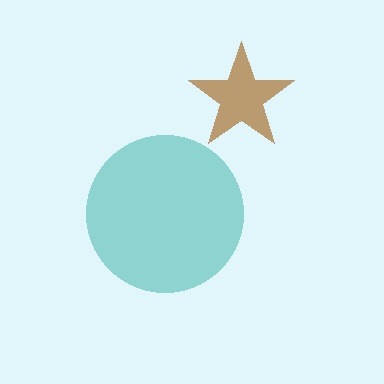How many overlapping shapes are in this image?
There are 2 overlapping shapes in the image.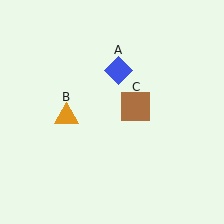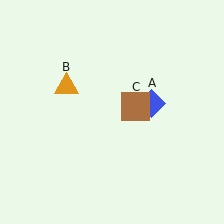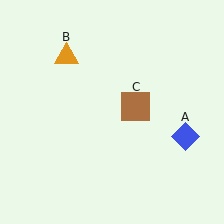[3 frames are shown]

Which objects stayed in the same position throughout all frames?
Brown square (object C) remained stationary.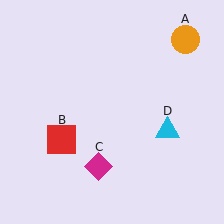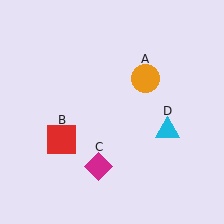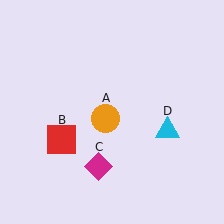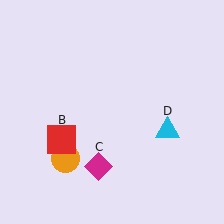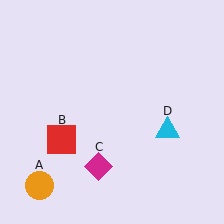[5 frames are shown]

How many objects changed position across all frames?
1 object changed position: orange circle (object A).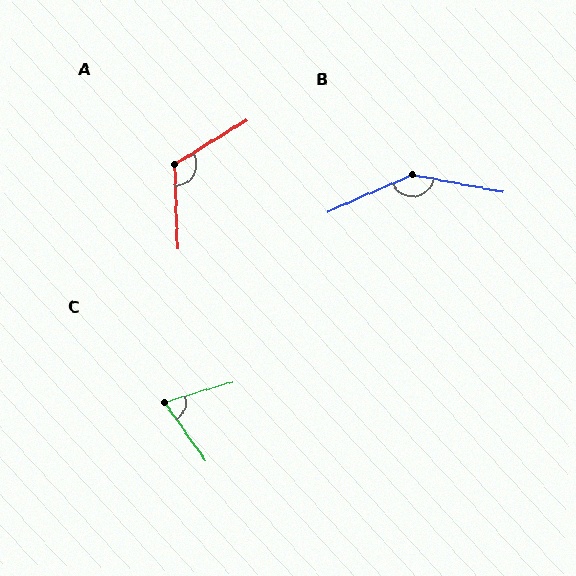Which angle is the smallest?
C, at approximately 72 degrees.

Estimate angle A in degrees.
Approximately 119 degrees.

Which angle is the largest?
B, at approximately 146 degrees.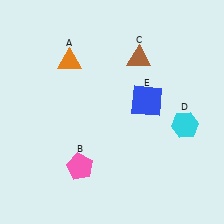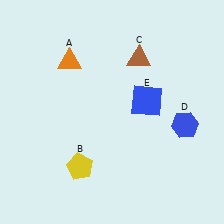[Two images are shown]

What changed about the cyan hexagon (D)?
In Image 1, D is cyan. In Image 2, it changed to blue.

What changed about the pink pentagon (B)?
In Image 1, B is pink. In Image 2, it changed to yellow.